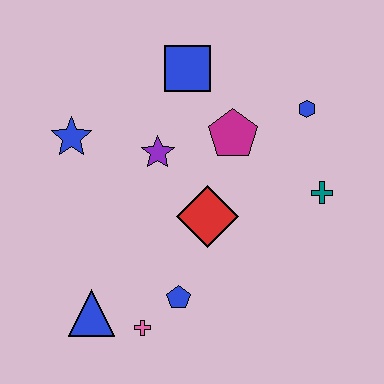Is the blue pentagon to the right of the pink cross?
Yes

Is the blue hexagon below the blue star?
No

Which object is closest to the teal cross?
The blue hexagon is closest to the teal cross.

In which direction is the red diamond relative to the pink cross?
The red diamond is above the pink cross.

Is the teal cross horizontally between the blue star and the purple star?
No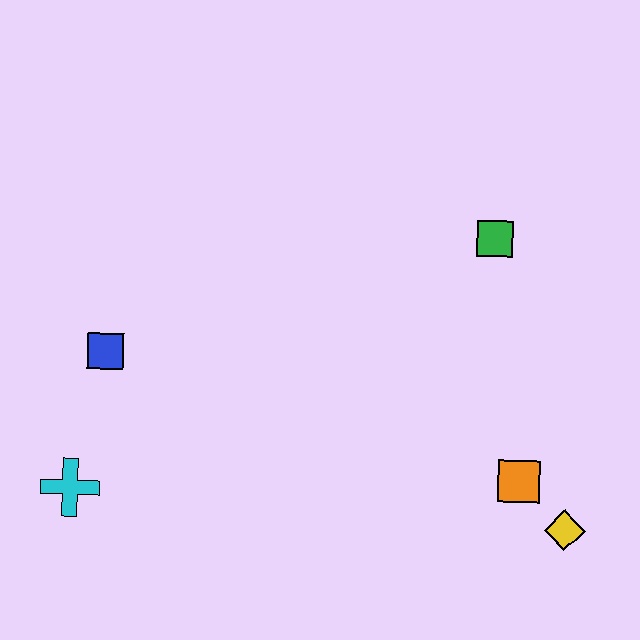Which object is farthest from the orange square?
The cyan cross is farthest from the orange square.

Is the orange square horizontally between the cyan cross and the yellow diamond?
Yes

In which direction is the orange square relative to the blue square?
The orange square is to the right of the blue square.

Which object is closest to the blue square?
The cyan cross is closest to the blue square.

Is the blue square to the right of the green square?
No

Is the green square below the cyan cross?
No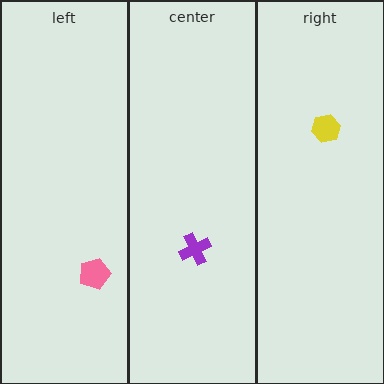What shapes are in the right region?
The yellow hexagon.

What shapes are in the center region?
The purple cross.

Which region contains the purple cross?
The center region.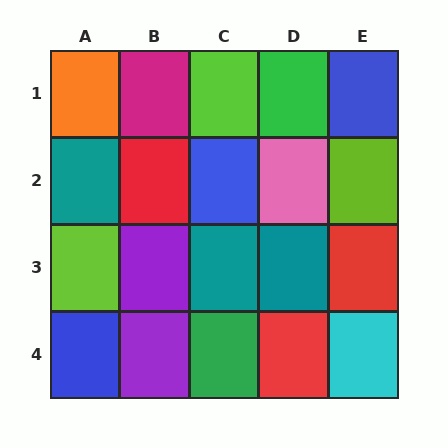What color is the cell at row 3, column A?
Lime.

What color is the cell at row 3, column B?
Purple.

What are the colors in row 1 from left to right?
Orange, magenta, lime, green, blue.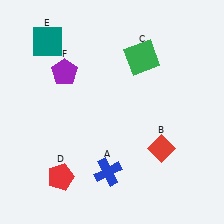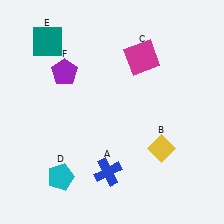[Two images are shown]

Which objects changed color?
B changed from red to yellow. C changed from green to magenta. D changed from red to cyan.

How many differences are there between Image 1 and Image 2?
There are 3 differences between the two images.